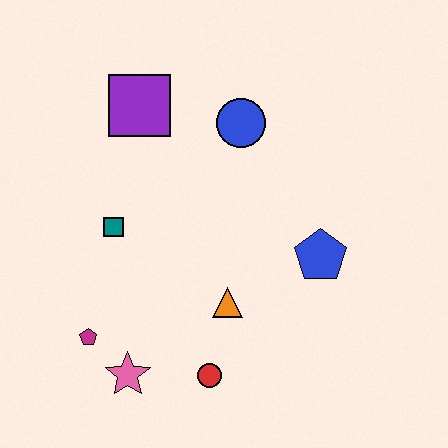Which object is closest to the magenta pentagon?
The pink star is closest to the magenta pentagon.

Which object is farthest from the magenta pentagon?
The blue circle is farthest from the magenta pentagon.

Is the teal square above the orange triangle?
Yes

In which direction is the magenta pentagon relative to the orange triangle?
The magenta pentagon is to the left of the orange triangle.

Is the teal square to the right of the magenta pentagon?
Yes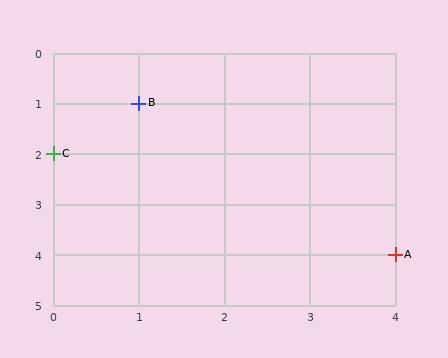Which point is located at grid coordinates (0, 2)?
Point C is at (0, 2).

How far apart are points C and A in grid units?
Points C and A are 4 columns and 2 rows apart (about 4.5 grid units diagonally).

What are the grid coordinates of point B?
Point B is at grid coordinates (1, 1).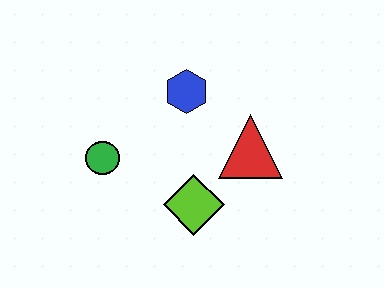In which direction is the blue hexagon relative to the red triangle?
The blue hexagon is to the left of the red triangle.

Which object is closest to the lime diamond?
The red triangle is closest to the lime diamond.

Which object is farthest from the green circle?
The red triangle is farthest from the green circle.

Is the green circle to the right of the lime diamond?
No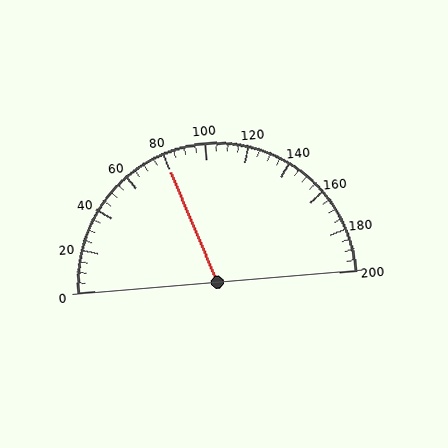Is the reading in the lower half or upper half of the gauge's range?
The reading is in the lower half of the range (0 to 200).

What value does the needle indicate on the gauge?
The needle indicates approximately 80.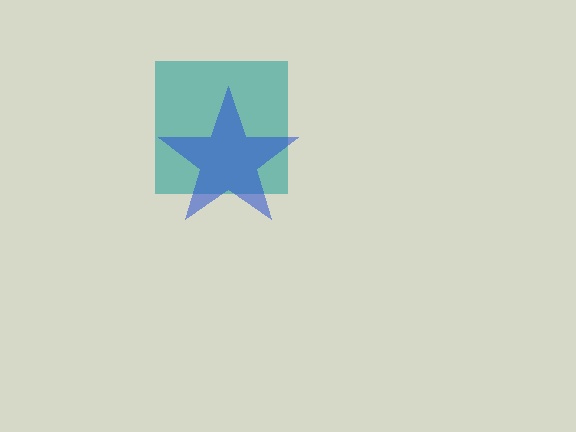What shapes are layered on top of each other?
The layered shapes are: a teal square, a blue star.